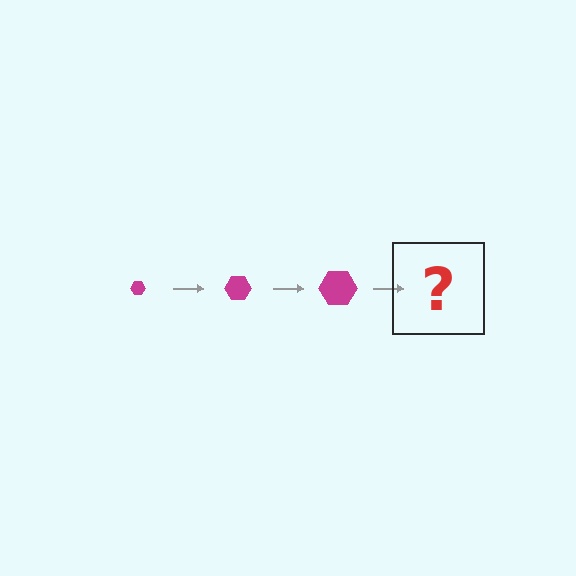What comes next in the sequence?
The next element should be a magenta hexagon, larger than the previous one.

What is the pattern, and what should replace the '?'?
The pattern is that the hexagon gets progressively larger each step. The '?' should be a magenta hexagon, larger than the previous one.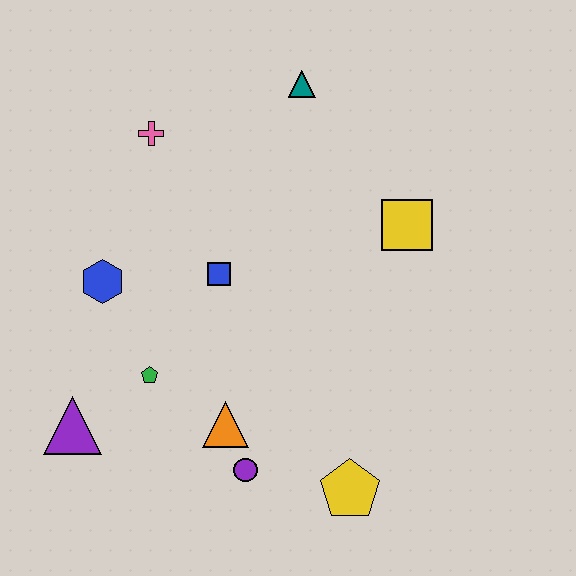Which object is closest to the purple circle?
The orange triangle is closest to the purple circle.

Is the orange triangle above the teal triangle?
No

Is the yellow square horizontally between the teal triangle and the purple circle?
No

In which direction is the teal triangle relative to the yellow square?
The teal triangle is above the yellow square.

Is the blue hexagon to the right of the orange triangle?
No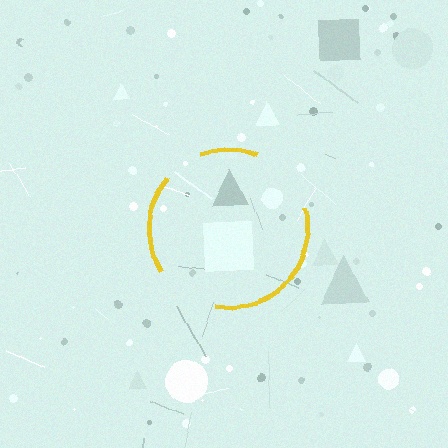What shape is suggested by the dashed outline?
The dashed outline suggests a circle.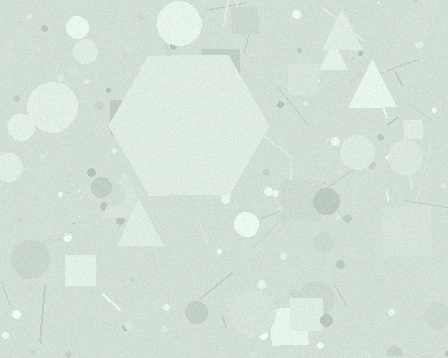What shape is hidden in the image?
A hexagon is hidden in the image.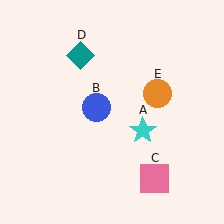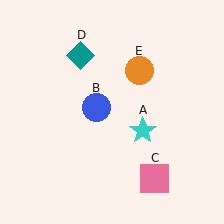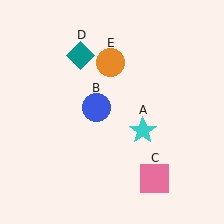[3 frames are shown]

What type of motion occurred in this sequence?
The orange circle (object E) rotated counterclockwise around the center of the scene.